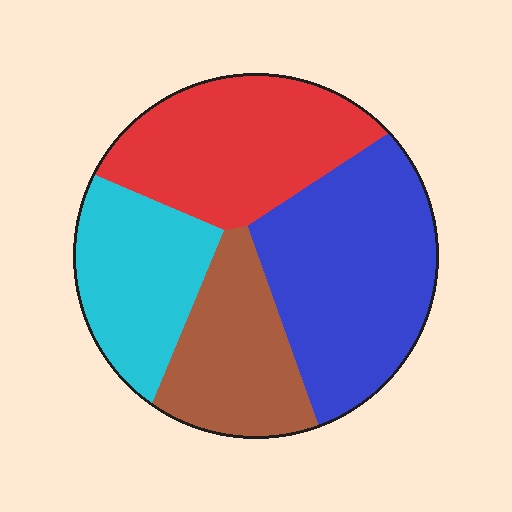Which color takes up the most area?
Blue, at roughly 35%.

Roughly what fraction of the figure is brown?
Brown takes up about one fifth (1/5) of the figure.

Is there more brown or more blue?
Blue.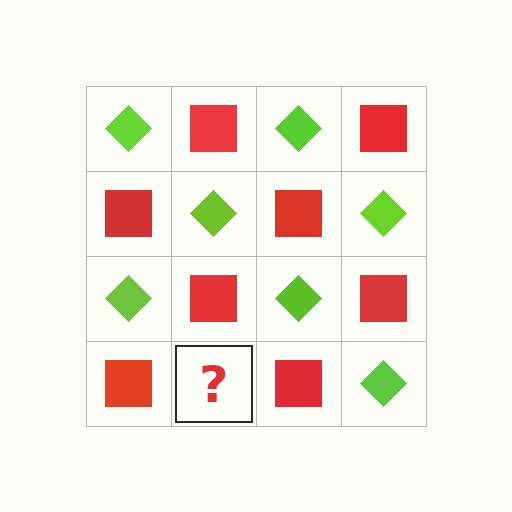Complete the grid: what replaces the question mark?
The question mark should be replaced with a lime diamond.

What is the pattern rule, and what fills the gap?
The rule is that it alternates lime diamond and red square in a checkerboard pattern. The gap should be filled with a lime diamond.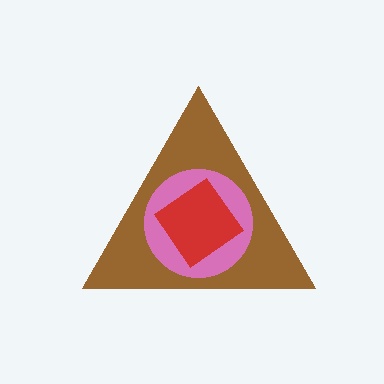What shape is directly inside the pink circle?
The red diamond.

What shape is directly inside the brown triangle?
The pink circle.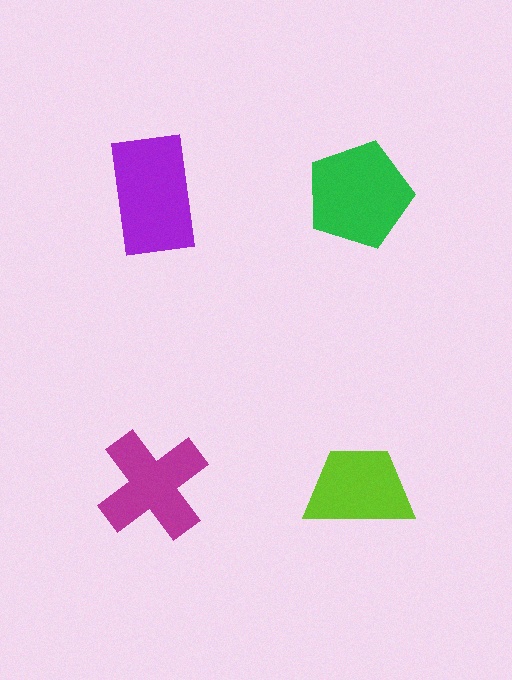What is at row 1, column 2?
A green pentagon.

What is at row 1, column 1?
A purple rectangle.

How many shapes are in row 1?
2 shapes.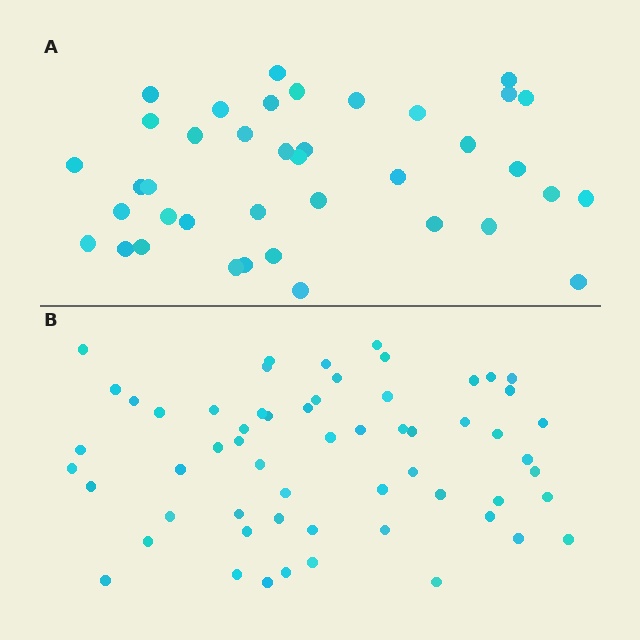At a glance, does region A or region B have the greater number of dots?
Region B (the bottom region) has more dots.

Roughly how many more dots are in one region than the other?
Region B has approximately 20 more dots than region A.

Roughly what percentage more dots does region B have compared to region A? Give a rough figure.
About 50% more.